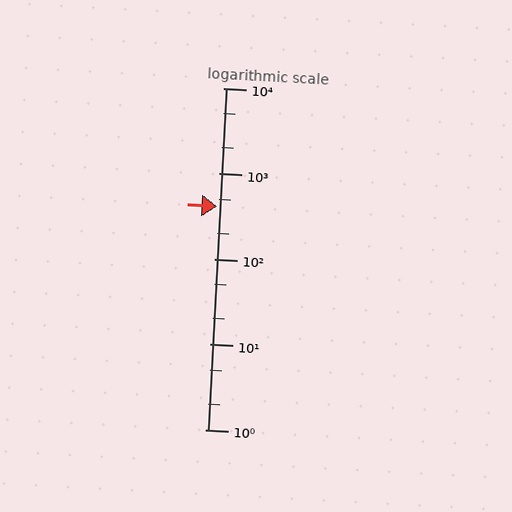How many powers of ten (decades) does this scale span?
The scale spans 4 decades, from 1 to 10000.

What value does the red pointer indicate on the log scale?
The pointer indicates approximately 410.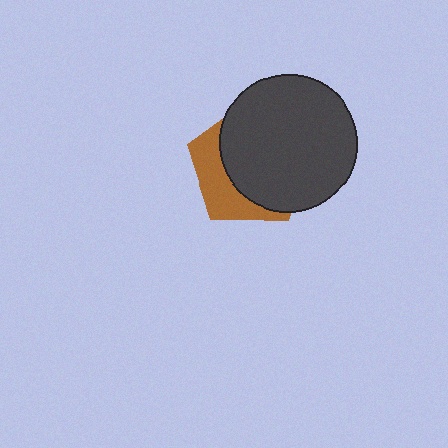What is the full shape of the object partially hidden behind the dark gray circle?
The partially hidden object is a brown pentagon.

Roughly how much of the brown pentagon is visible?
A small part of it is visible (roughly 32%).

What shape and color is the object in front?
The object in front is a dark gray circle.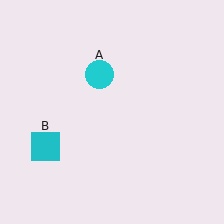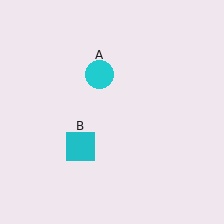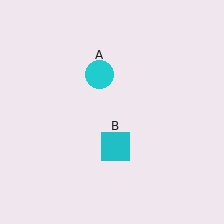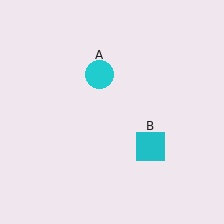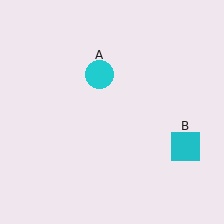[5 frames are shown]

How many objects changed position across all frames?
1 object changed position: cyan square (object B).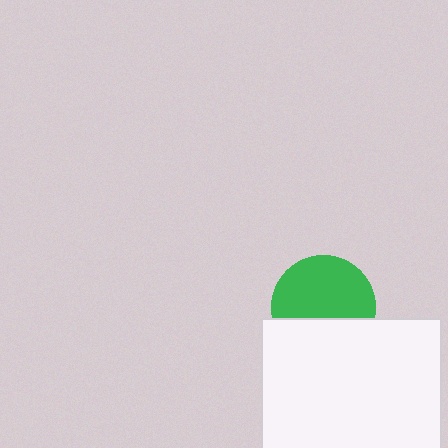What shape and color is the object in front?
The object in front is a white rectangle.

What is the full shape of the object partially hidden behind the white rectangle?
The partially hidden object is a green circle.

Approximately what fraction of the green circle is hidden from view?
Roughly 38% of the green circle is hidden behind the white rectangle.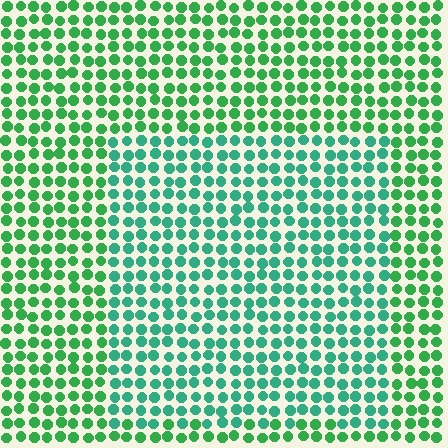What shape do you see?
I see a rectangle.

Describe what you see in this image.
The image is filled with small green elements in a uniform arrangement. A rectangle-shaped region is visible where the elements are tinted to a slightly different hue, forming a subtle color boundary.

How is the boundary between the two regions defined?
The boundary is defined purely by a slight shift in hue (about 28 degrees). Spacing, size, and orientation are identical on both sides.